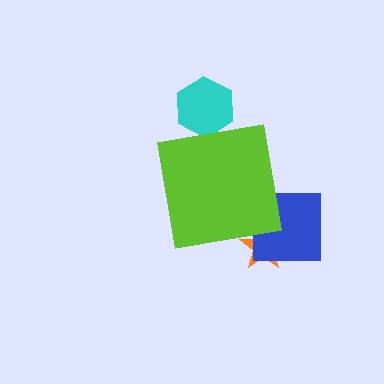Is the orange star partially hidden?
Yes, the orange star is partially hidden behind the lime square.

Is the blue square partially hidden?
Yes, the blue square is partially hidden behind the lime square.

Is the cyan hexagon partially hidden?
Yes, the cyan hexagon is partially hidden behind the lime square.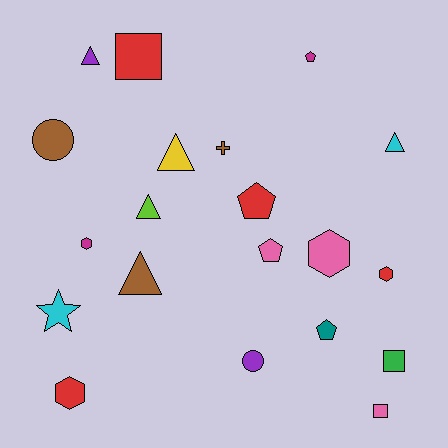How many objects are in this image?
There are 20 objects.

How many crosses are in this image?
There is 1 cross.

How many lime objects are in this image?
There is 1 lime object.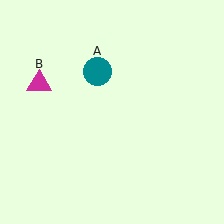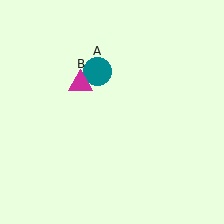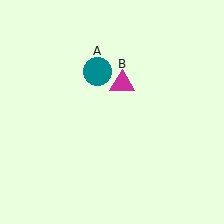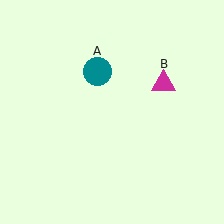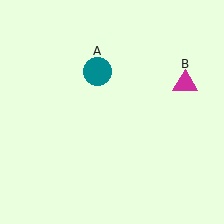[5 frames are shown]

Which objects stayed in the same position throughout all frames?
Teal circle (object A) remained stationary.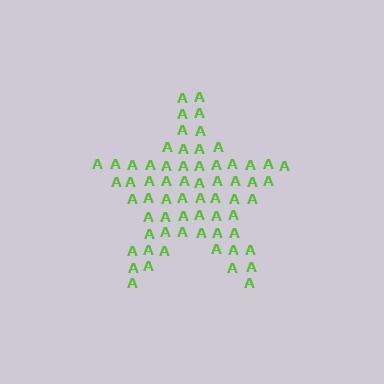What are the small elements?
The small elements are letter A's.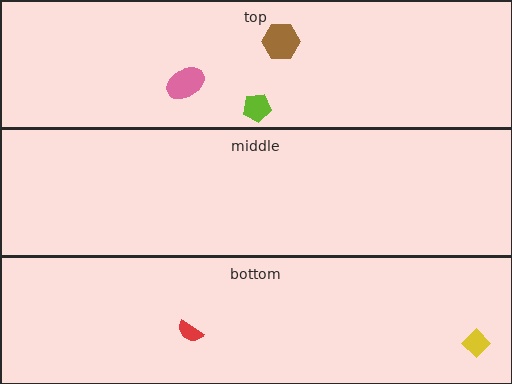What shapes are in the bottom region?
The yellow diamond, the red semicircle.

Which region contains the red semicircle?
The bottom region.